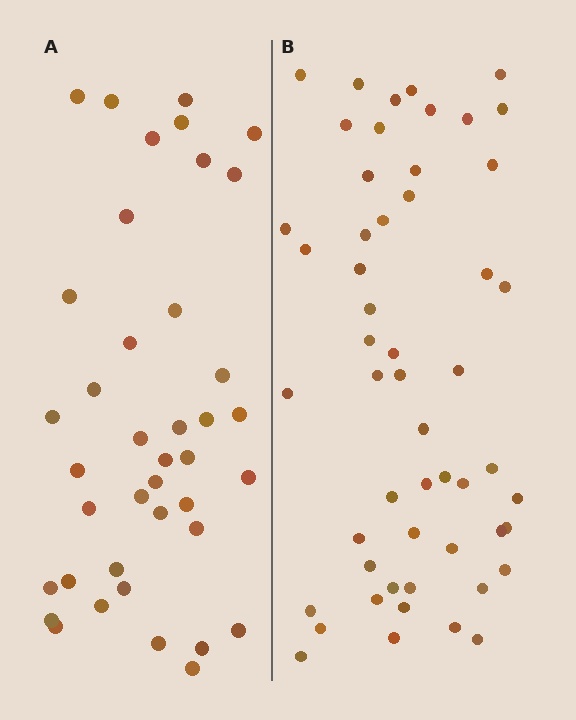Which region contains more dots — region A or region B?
Region B (the right region) has more dots.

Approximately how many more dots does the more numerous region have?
Region B has approximately 15 more dots than region A.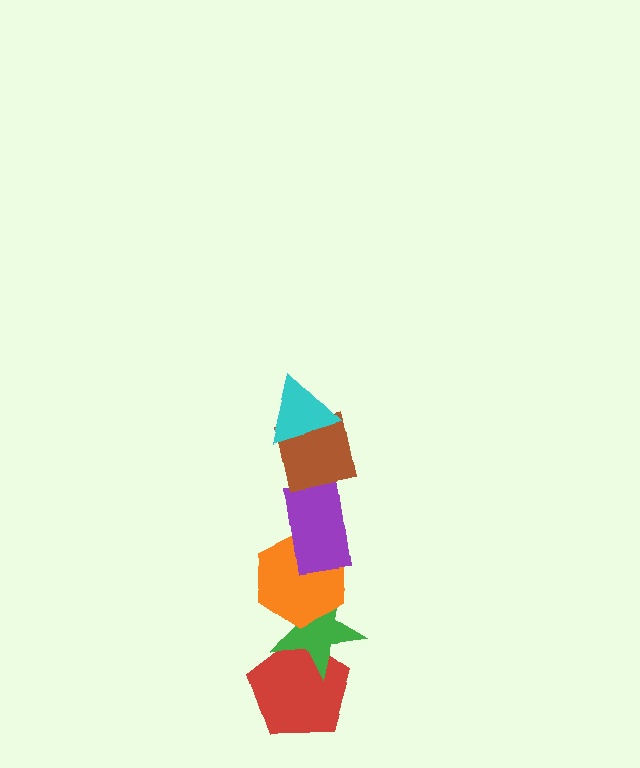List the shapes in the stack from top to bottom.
From top to bottom: the cyan triangle, the brown square, the purple rectangle, the orange hexagon, the green star, the red pentagon.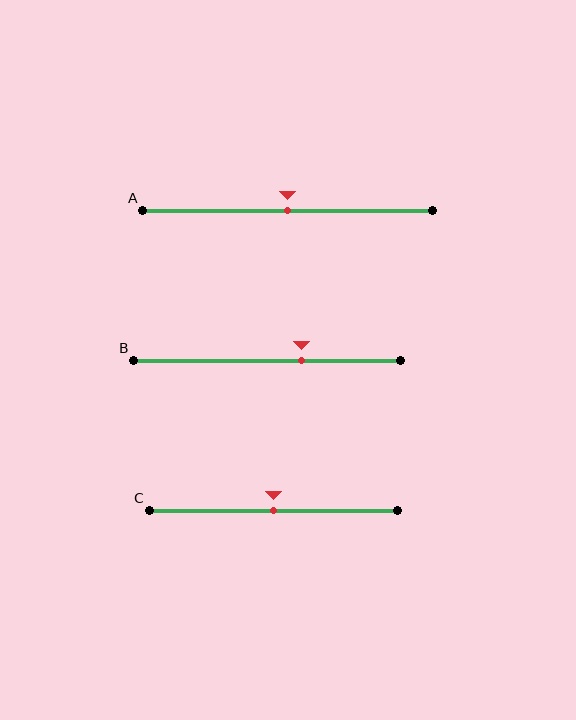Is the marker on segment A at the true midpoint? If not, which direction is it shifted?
Yes, the marker on segment A is at the true midpoint.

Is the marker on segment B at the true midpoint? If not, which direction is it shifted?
No, the marker on segment B is shifted to the right by about 13% of the segment length.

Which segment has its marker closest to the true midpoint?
Segment A has its marker closest to the true midpoint.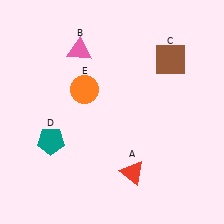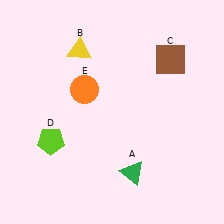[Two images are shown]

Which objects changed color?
A changed from red to green. B changed from pink to yellow. D changed from teal to lime.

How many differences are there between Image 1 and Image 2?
There are 3 differences between the two images.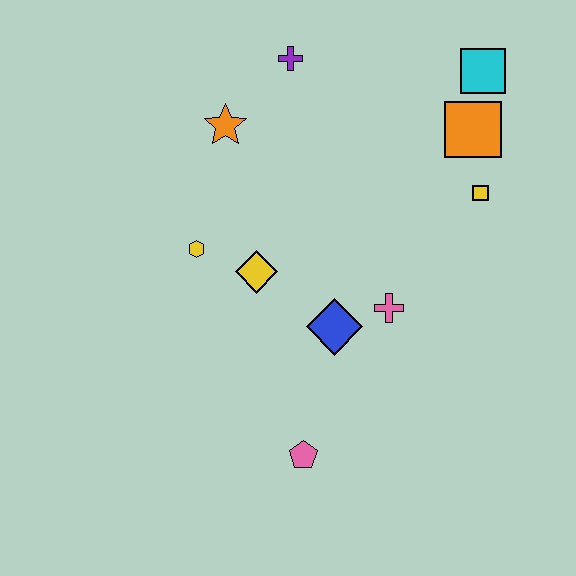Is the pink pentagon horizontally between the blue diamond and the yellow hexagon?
Yes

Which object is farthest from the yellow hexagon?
The cyan square is farthest from the yellow hexagon.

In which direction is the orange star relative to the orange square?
The orange star is to the left of the orange square.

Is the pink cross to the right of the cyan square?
No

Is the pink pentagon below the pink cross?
Yes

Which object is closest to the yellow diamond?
The yellow hexagon is closest to the yellow diamond.